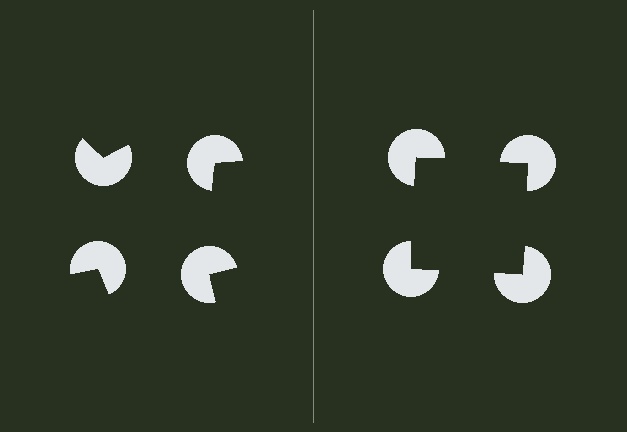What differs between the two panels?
The pac-man discs are positioned identically on both sides; only the wedge orientations differ. On the right they align to a square; on the left they are misaligned.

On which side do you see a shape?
An illusory square appears on the right side. On the left side the wedge cuts are rotated, so no coherent shape forms.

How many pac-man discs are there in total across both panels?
8 — 4 on each side.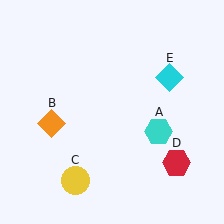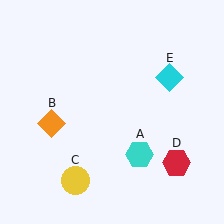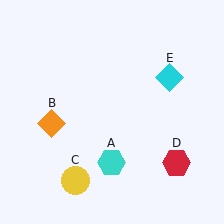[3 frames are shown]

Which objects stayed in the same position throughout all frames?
Orange diamond (object B) and yellow circle (object C) and red hexagon (object D) and cyan diamond (object E) remained stationary.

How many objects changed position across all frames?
1 object changed position: cyan hexagon (object A).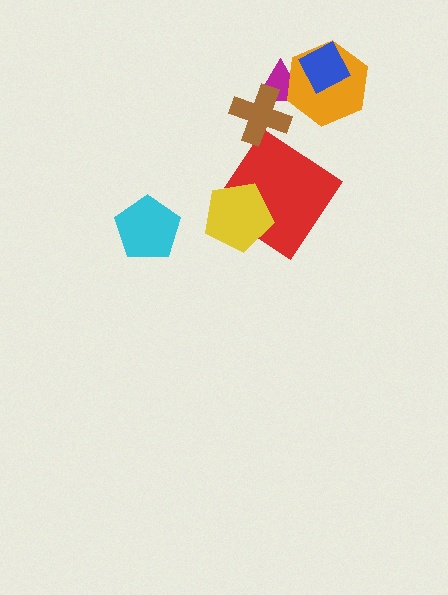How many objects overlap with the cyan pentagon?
0 objects overlap with the cyan pentagon.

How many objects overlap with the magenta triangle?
3 objects overlap with the magenta triangle.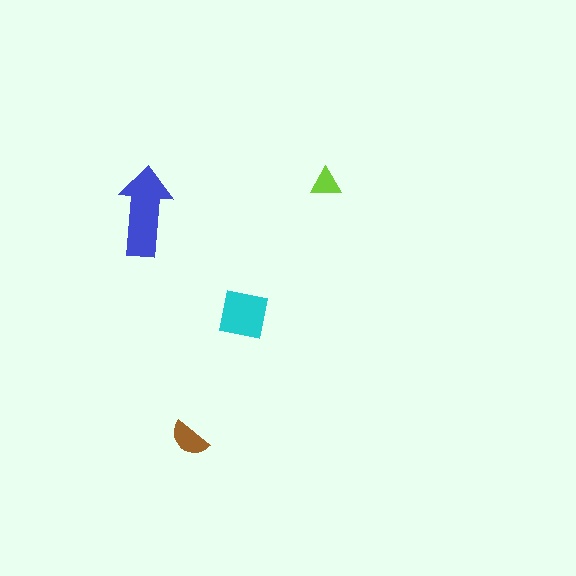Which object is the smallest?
The lime triangle.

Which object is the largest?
The blue arrow.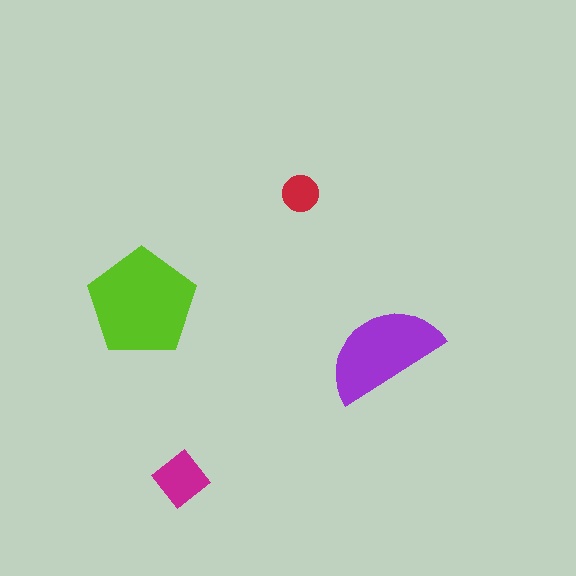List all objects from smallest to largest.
The red circle, the magenta diamond, the purple semicircle, the lime pentagon.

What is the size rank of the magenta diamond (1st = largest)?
3rd.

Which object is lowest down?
The magenta diamond is bottommost.